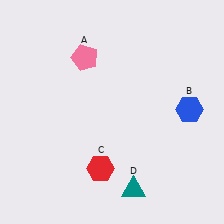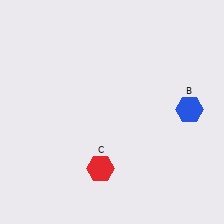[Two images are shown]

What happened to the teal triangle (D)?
The teal triangle (D) was removed in Image 2. It was in the bottom-right area of Image 1.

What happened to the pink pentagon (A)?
The pink pentagon (A) was removed in Image 2. It was in the top-left area of Image 1.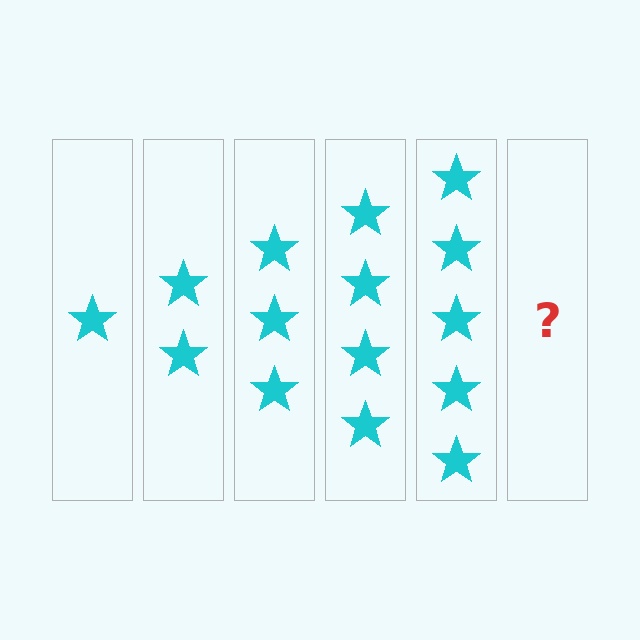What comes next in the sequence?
The next element should be 6 stars.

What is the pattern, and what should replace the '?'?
The pattern is that each step adds one more star. The '?' should be 6 stars.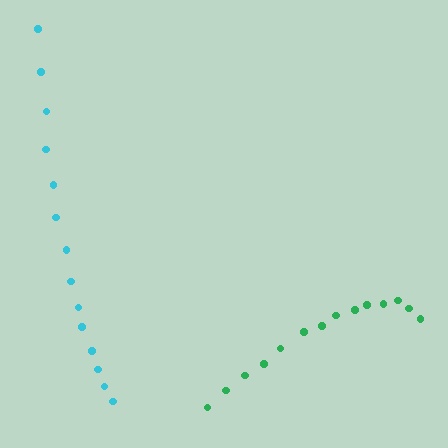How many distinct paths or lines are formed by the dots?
There are 2 distinct paths.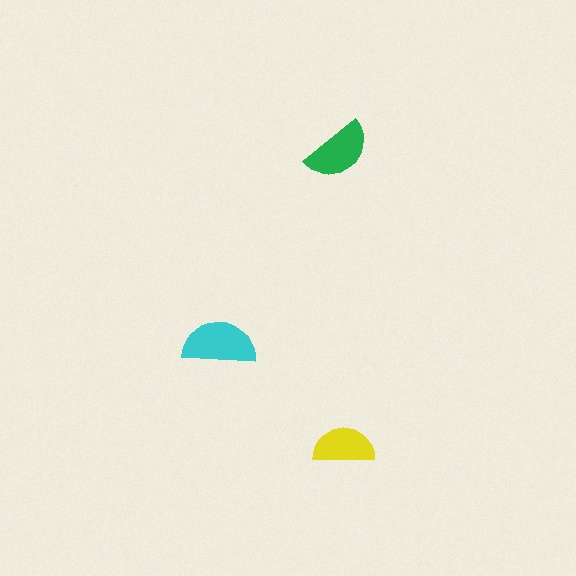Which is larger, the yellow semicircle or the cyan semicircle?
The cyan one.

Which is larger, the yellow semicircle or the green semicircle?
The green one.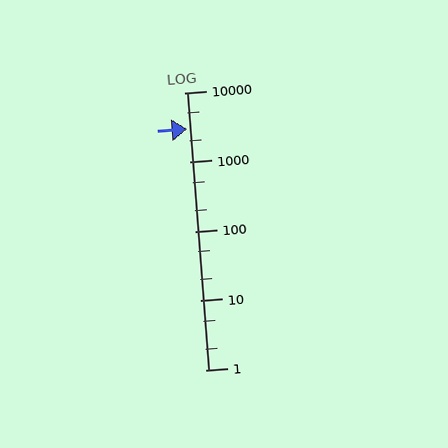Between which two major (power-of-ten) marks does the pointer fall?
The pointer is between 1000 and 10000.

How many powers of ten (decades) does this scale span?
The scale spans 4 decades, from 1 to 10000.